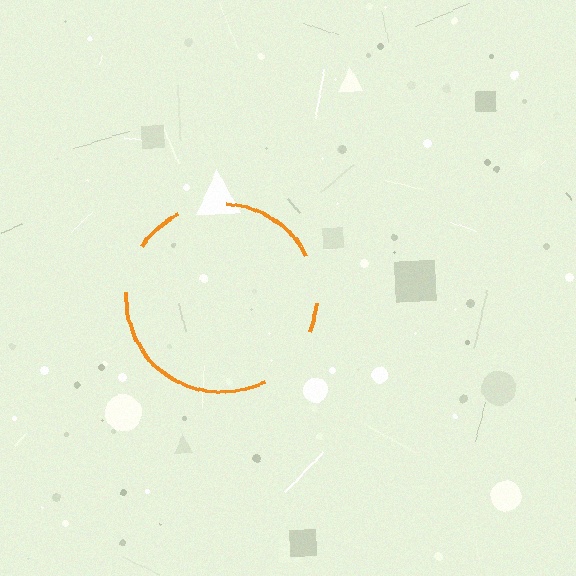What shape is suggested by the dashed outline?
The dashed outline suggests a circle.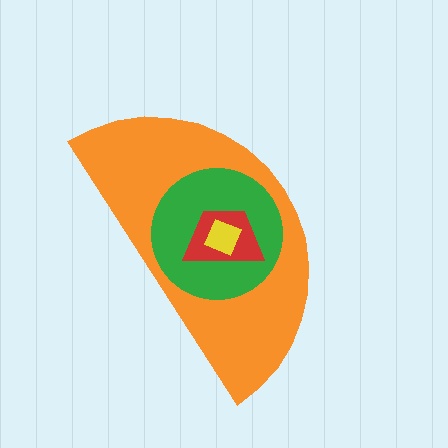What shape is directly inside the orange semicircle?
The green circle.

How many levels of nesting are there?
4.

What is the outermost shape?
The orange semicircle.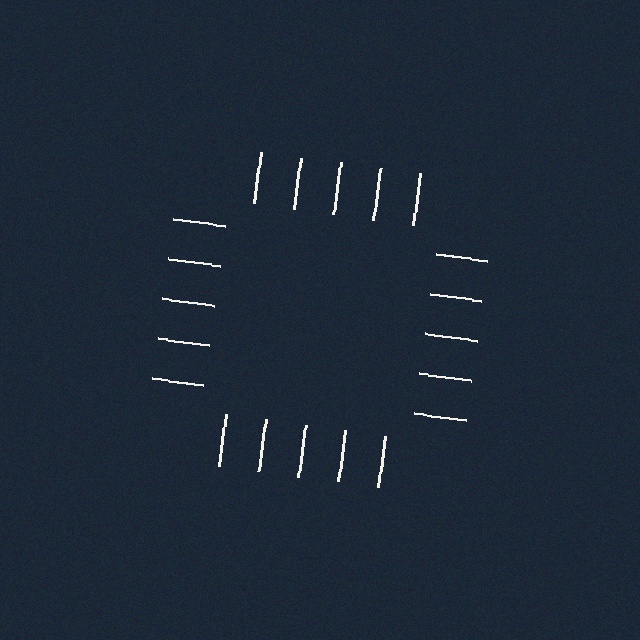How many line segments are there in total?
20 — 5 along each of the 4 edges.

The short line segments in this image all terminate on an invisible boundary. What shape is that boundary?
An illusory square — the line segments terminate on its edges but no continuous stroke is drawn.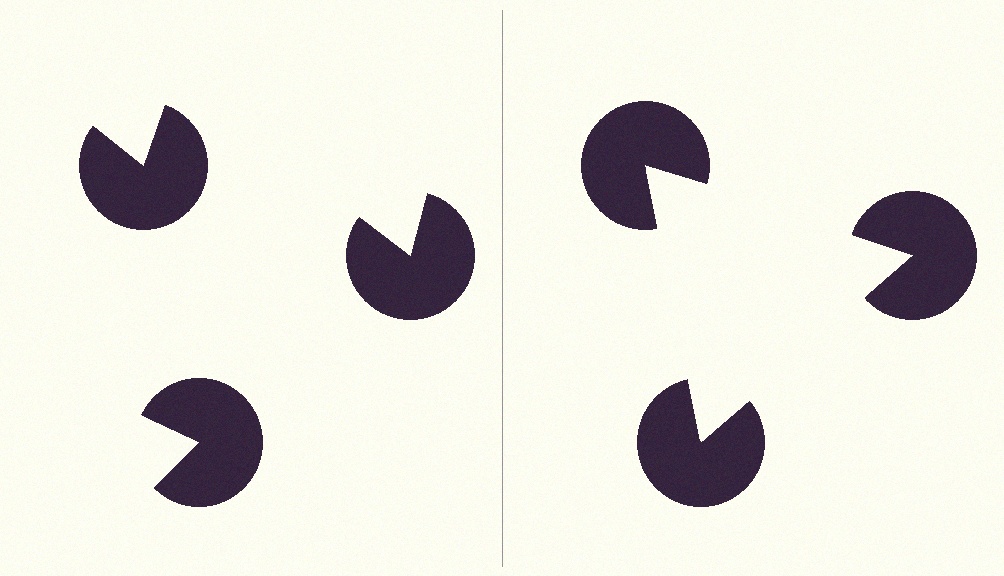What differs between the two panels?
The pac-man discs are positioned identically on both sides; only the wedge orientations differ. On the right they align to a triangle; on the left they are misaligned.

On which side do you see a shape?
An illusory triangle appears on the right side. On the left side the wedge cuts are rotated, so no coherent shape forms.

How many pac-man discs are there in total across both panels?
6 — 3 on each side.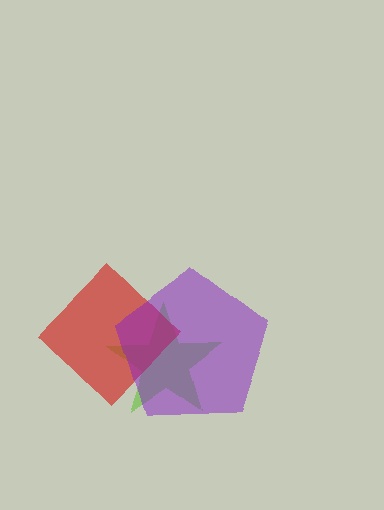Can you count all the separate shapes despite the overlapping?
Yes, there are 3 separate shapes.